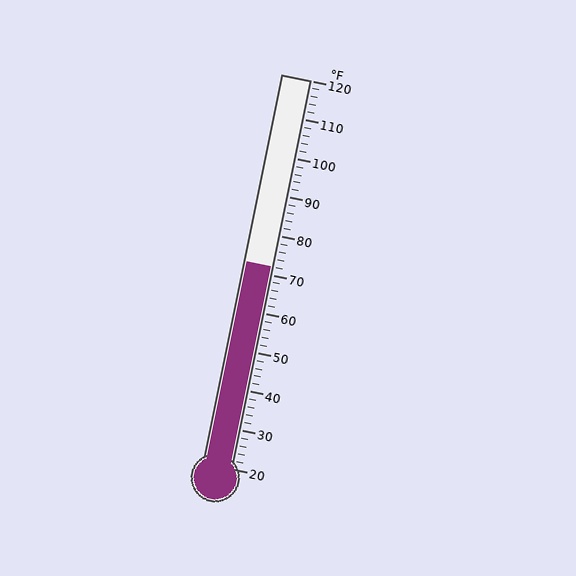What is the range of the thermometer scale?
The thermometer scale ranges from 20°F to 120°F.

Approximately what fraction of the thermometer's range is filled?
The thermometer is filled to approximately 50% of its range.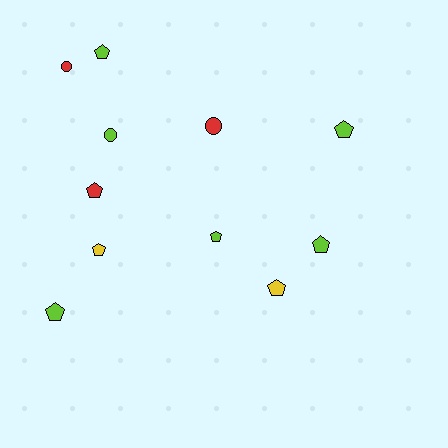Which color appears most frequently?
Lime, with 6 objects.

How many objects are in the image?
There are 11 objects.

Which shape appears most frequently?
Pentagon, with 8 objects.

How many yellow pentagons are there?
There are 2 yellow pentagons.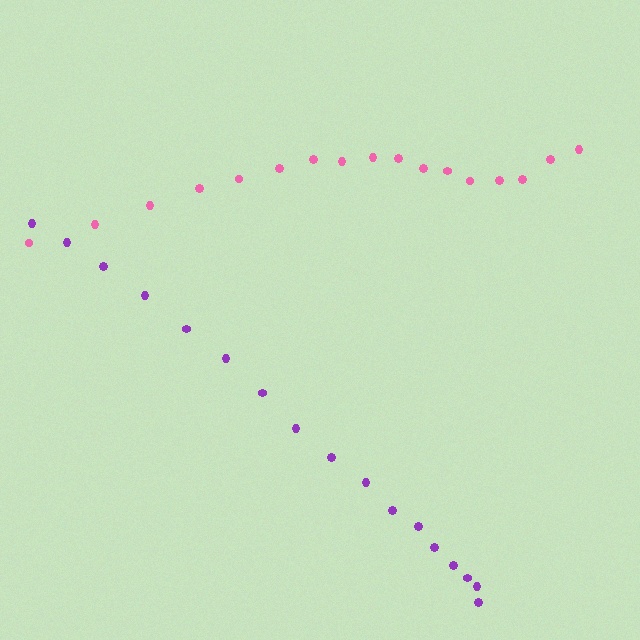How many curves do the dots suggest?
There are 2 distinct paths.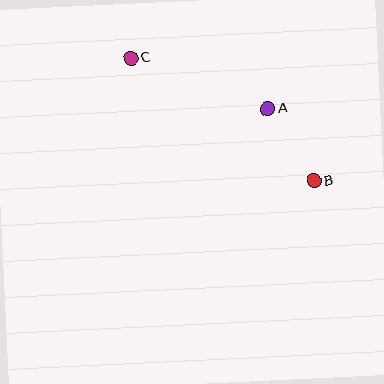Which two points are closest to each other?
Points A and B are closest to each other.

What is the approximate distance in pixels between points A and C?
The distance between A and C is approximately 146 pixels.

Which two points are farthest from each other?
Points B and C are farthest from each other.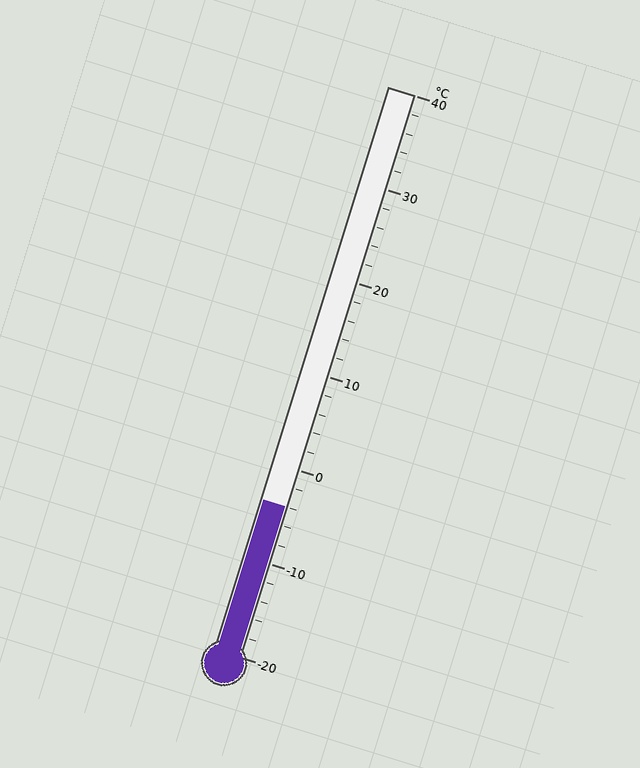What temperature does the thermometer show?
The thermometer shows approximately -4°C.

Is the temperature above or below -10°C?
The temperature is above -10°C.